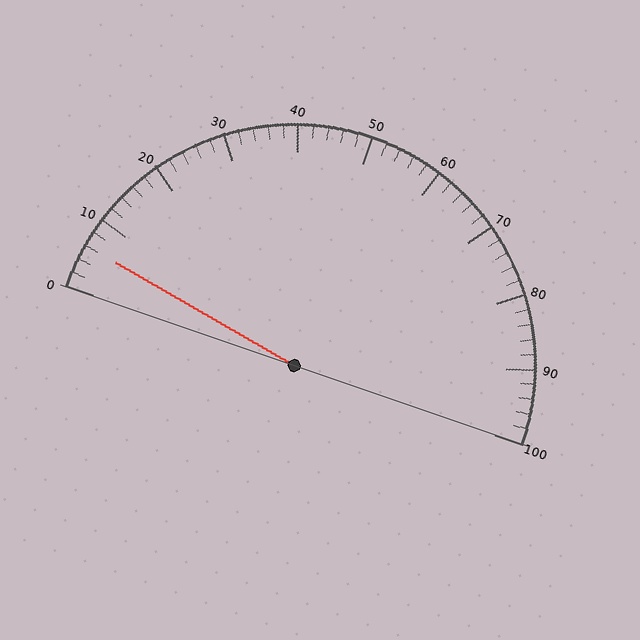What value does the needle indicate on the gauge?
The needle indicates approximately 6.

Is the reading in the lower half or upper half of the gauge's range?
The reading is in the lower half of the range (0 to 100).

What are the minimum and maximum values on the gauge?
The gauge ranges from 0 to 100.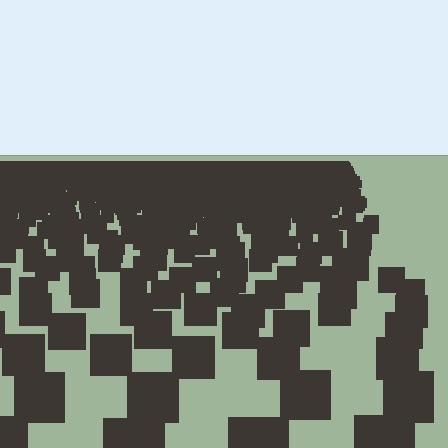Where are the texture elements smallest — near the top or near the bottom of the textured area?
Near the top.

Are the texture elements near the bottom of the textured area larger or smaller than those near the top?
Larger. Near the bottom, elements are closer to the viewer and appear at a bigger on-screen size.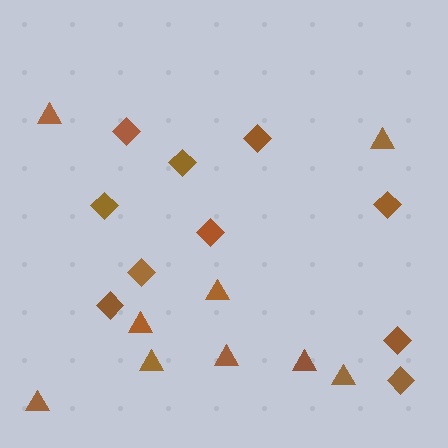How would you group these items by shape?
There are 2 groups: one group of triangles (9) and one group of diamonds (10).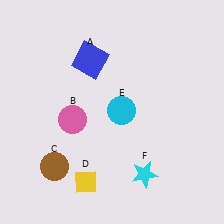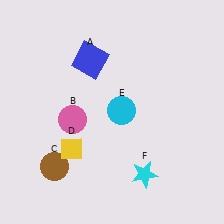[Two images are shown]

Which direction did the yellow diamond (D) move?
The yellow diamond (D) moved up.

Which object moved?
The yellow diamond (D) moved up.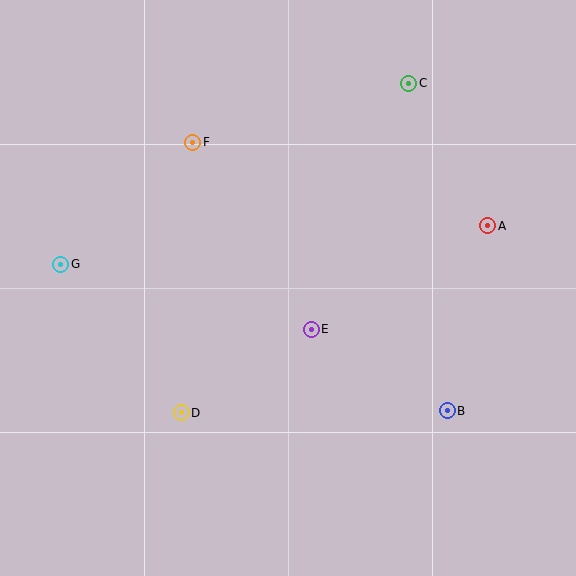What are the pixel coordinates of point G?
Point G is at (61, 264).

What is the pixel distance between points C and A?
The distance between C and A is 163 pixels.